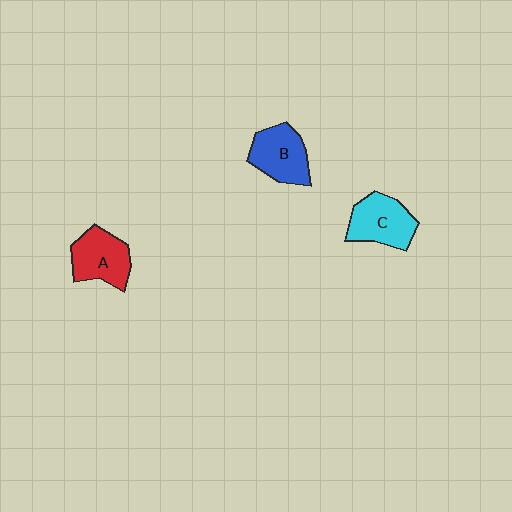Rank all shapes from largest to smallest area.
From largest to smallest: C (cyan), A (red), B (blue).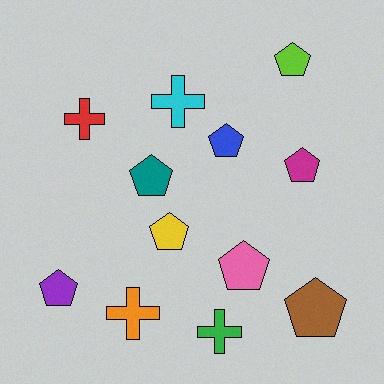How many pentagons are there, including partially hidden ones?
There are 8 pentagons.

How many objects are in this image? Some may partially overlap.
There are 12 objects.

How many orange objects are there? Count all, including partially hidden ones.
There is 1 orange object.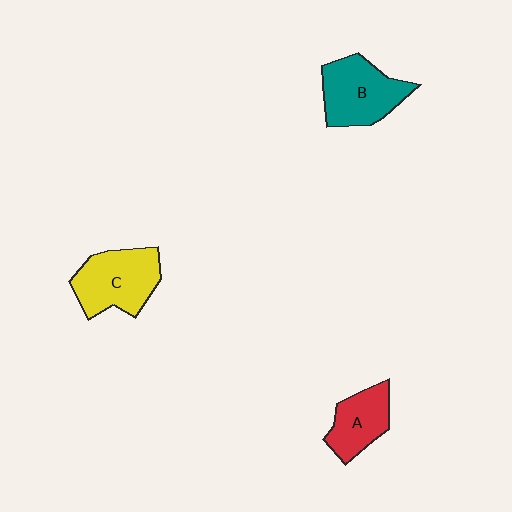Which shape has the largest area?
Shape C (yellow).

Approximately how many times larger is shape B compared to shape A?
Approximately 1.4 times.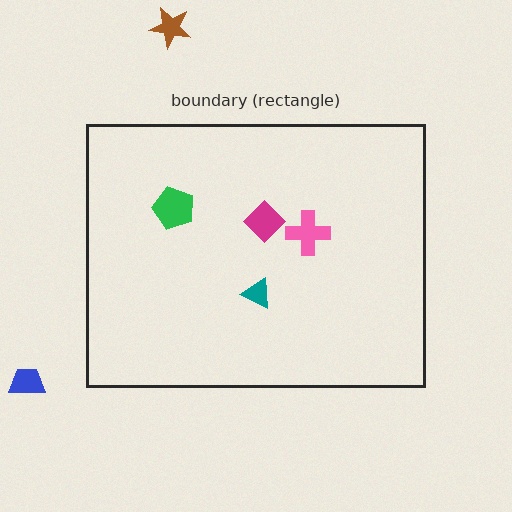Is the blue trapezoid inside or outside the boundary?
Outside.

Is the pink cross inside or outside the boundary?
Inside.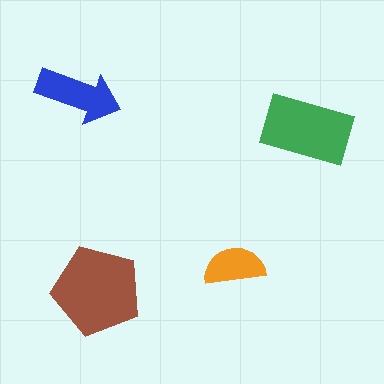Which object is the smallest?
The orange semicircle.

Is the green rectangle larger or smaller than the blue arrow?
Larger.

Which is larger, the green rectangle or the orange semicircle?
The green rectangle.